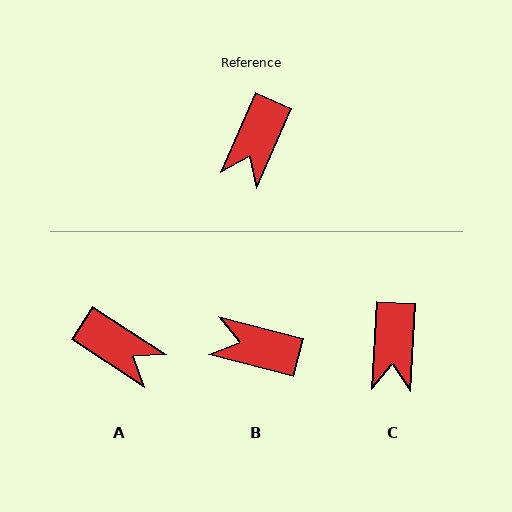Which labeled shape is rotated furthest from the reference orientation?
B, about 81 degrees away.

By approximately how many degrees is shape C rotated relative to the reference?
Approximately 20 degrees counter-clockwise.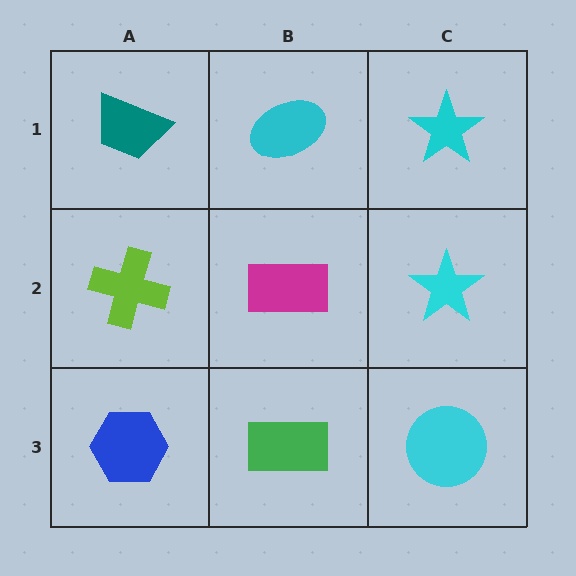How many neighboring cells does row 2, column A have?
3.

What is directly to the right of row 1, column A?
A cyan ellipse.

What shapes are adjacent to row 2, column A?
A teal trapezoid (row 1, column A), a blue hexagon (row 3, column A), a magenta rectangle (row 2, column B).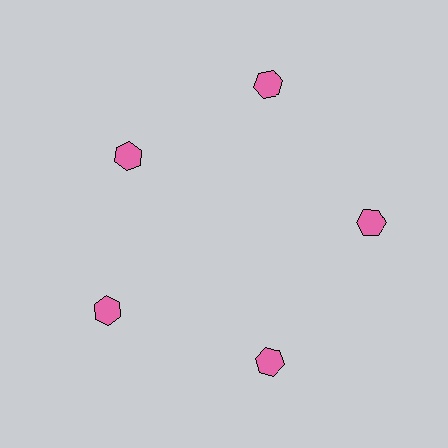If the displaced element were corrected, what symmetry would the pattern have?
It would have 5-fold rotational symmetry — the pattern would map onto itself every 72 degrees.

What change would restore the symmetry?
The symmetry would be restored by moving it outward, back onto the ring so that all 5 hexagons sit at equal angles and equal distance from the center.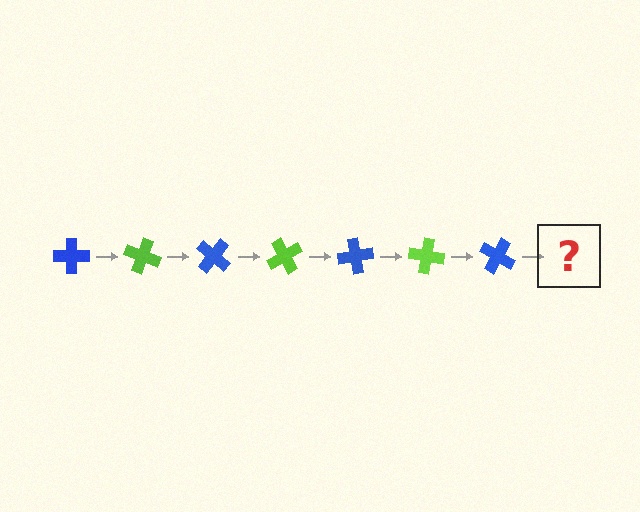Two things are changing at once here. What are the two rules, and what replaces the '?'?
The two rules are that it rotates 20 degrees each step and the color cycles through blue and lime. The '?' should be a lime cross, rotated 140 degrees from the start.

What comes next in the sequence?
The next element should be a lime cross, rotated 140 degrees from the start.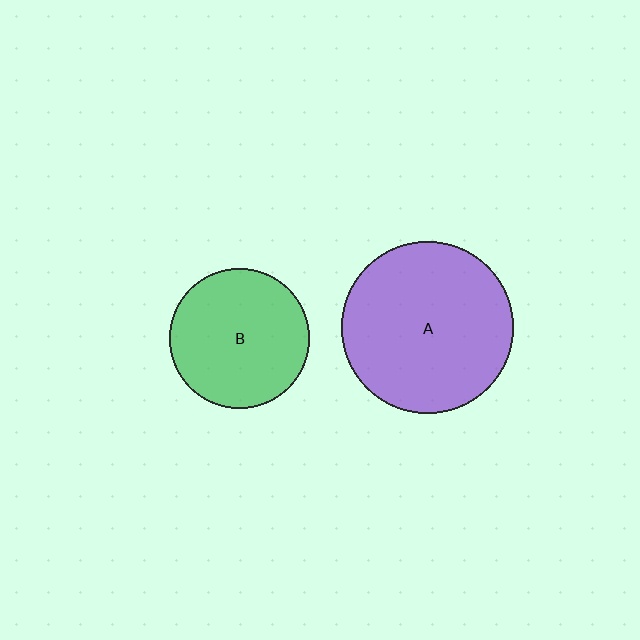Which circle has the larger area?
Circle A (purple).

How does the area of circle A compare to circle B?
Approximately 1.5 times.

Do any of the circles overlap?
No, none of the circles overlap.